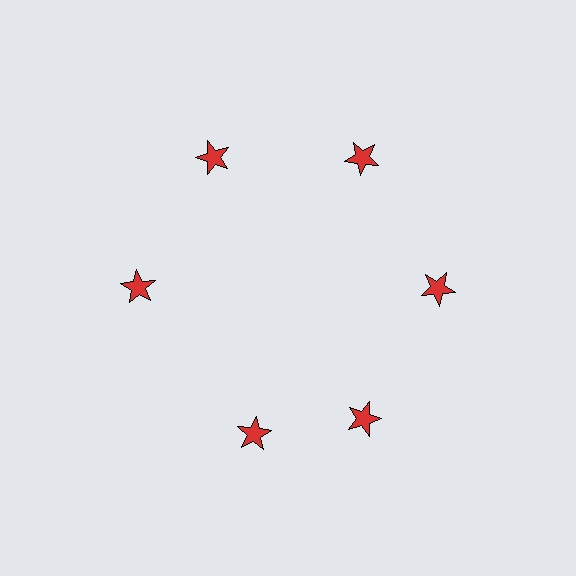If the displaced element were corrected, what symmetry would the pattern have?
It would have 6-fold rotational symmetry — the pattern would map onto itself every 60 degrees.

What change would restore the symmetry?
The symmetry would be restored by rotating it back into even spacing with its neighbors so that all 6 stars sit at equal angles and equal distance from the center.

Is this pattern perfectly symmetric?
No. The 6 red stars are arranged in a ring, but one element near the 7 o'clock position is rotated out of alignment along the ring, breaking the 6-fold rotational symmetry.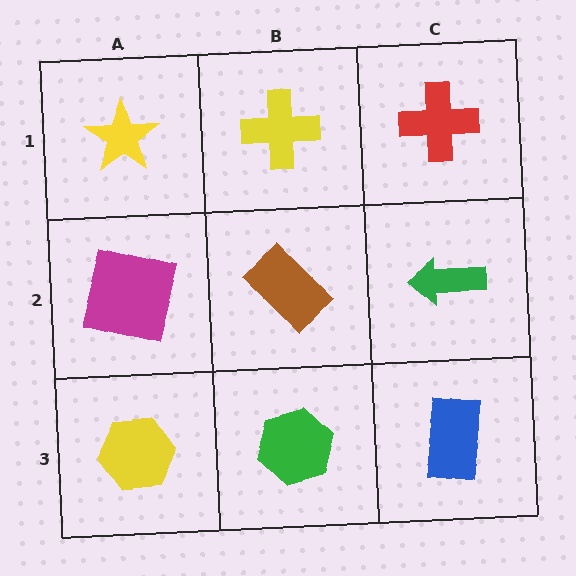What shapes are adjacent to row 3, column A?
A magenta square (row 2, column A), a green hexagon (row 3, column B).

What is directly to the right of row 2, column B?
A green arrow.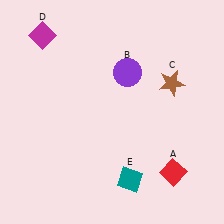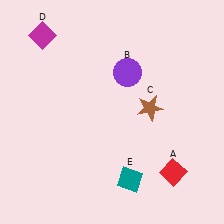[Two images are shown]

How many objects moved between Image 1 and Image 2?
1 object moved between the two images.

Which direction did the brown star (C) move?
The brown star (C) moved down.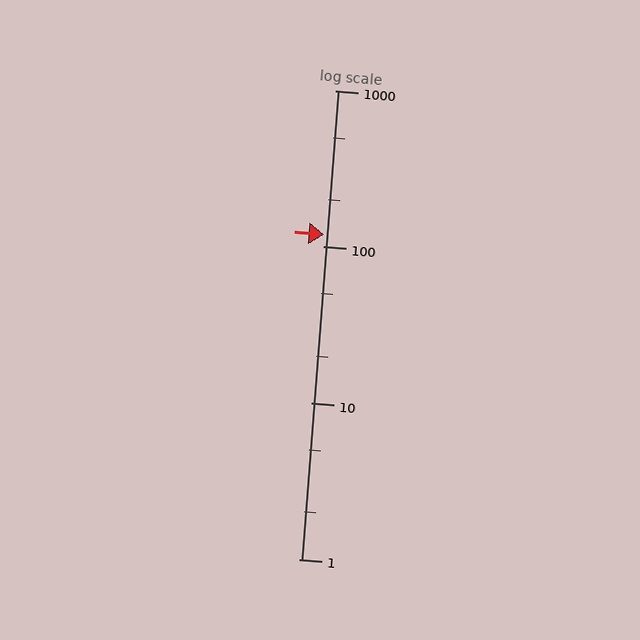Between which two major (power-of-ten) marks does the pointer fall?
The pointer is between 100 and 1000.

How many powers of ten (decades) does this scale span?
The scale spans 3 decades, from 1 to 1000.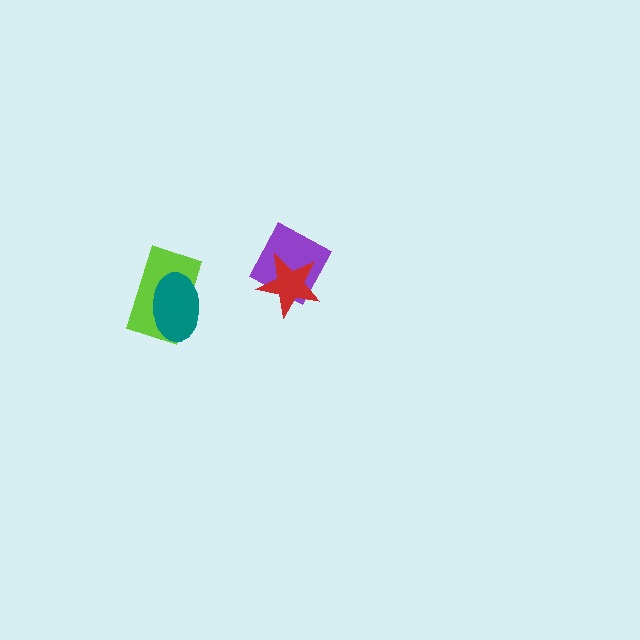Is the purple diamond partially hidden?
Yes, it is partially covered by another shape.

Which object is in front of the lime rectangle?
The teal ellipse is in front of the lime rectangle.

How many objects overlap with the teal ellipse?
1 object overlaps with the teal ellipse.